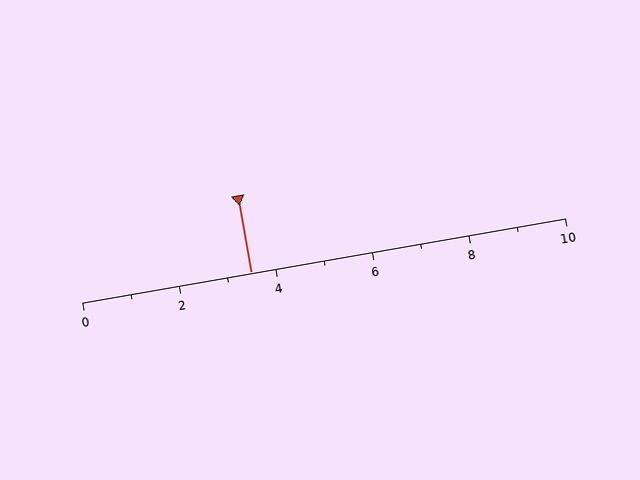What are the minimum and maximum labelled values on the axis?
The axis runs from 0 to 10.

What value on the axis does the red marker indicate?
The marker indicates approximately 3.5.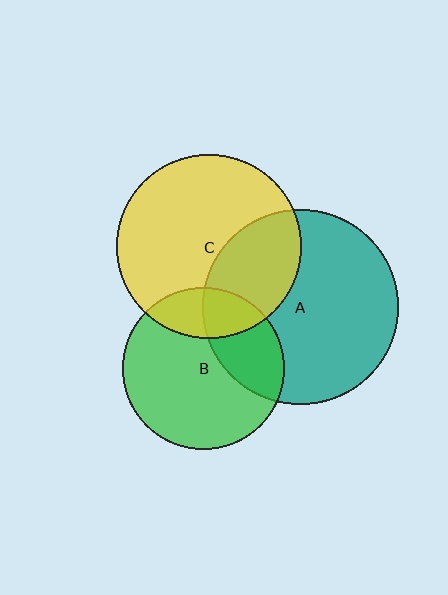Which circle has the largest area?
Circle A (teal).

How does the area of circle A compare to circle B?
Approximately 1.5 times.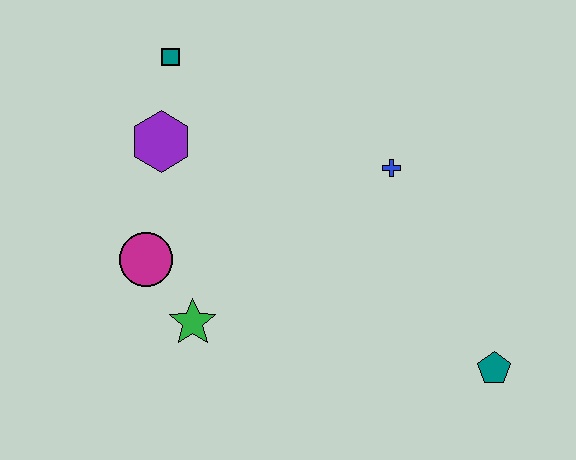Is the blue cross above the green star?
Yes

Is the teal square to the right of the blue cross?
No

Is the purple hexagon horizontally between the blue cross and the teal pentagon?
No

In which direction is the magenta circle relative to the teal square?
The magenta circle is below the teal square.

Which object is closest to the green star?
The magenta circle is closest to the green star.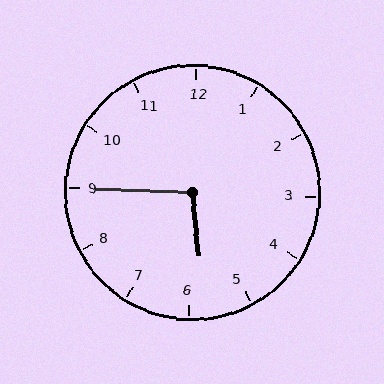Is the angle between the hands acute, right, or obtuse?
It is obtuse.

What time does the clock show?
5:45.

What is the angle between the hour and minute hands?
Approximately 98 degrees.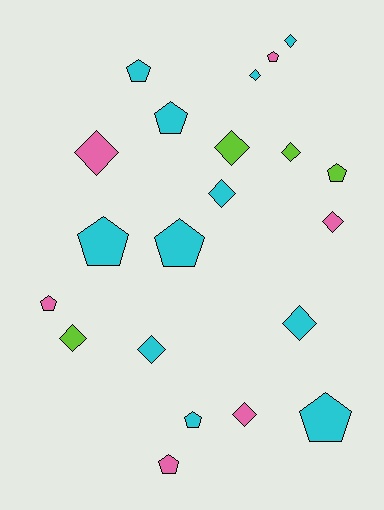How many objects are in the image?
There are 21 objects.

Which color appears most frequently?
Cyan, with 11 objects.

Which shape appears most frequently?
Diamond, with 11 objects.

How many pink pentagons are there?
There are 3 pink pentagons.